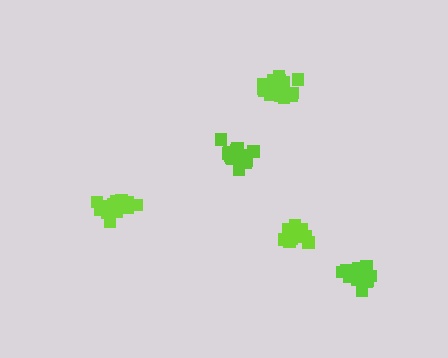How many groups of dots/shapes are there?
There are 5 groups.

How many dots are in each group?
Group 1: 21 dots, Group 2: 17 dots, Group 3: 18 dots, Group 4: 20 dots, Group 5: 17 dots (93 total).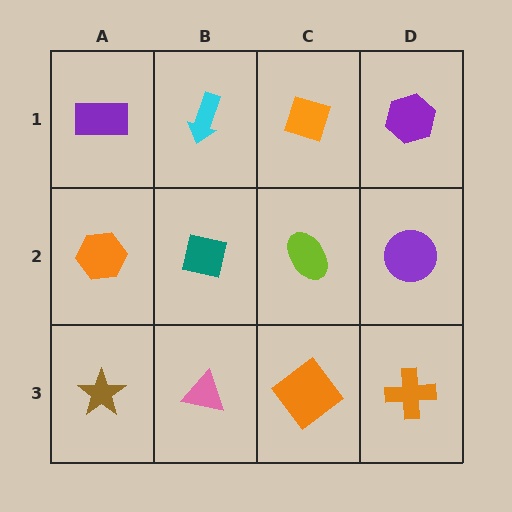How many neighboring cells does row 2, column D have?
3.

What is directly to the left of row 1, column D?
An orange diamond.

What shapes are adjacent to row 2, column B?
A cyan arrow (row 1, column B), a pink triangle (row 3, column B), an orange hexagon (row 2, column A), a lime ellipse (row 2, column C).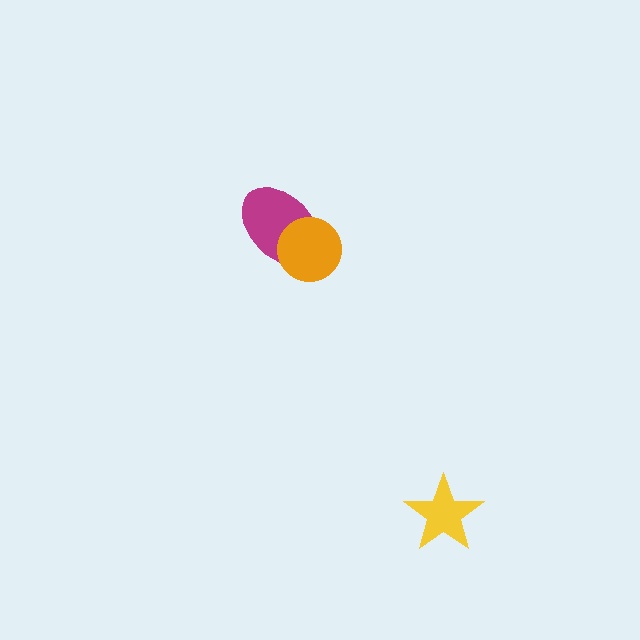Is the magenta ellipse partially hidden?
Yes, it is partially covered by another shape.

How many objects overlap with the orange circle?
1 object overlaps with the orange circle.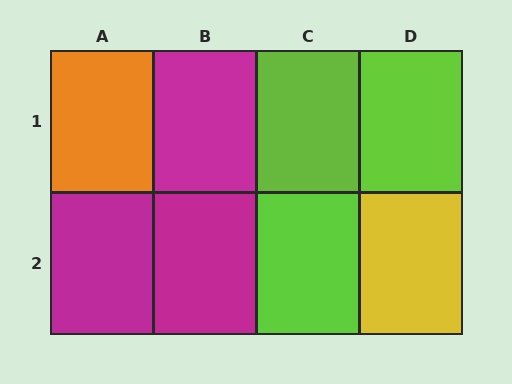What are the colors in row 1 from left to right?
Orange, magenta, lime, lime.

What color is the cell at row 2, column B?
Magenta.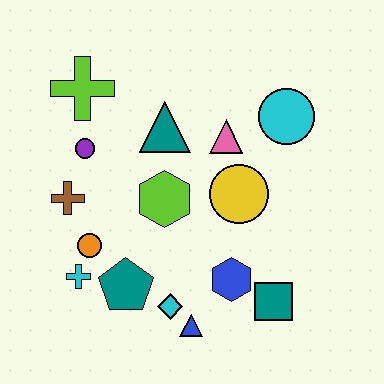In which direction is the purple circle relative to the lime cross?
The purple circle is below the lime cross.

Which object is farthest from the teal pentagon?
The cyan circle is farthest from the teal pentagon.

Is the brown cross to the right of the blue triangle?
No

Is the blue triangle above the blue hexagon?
No